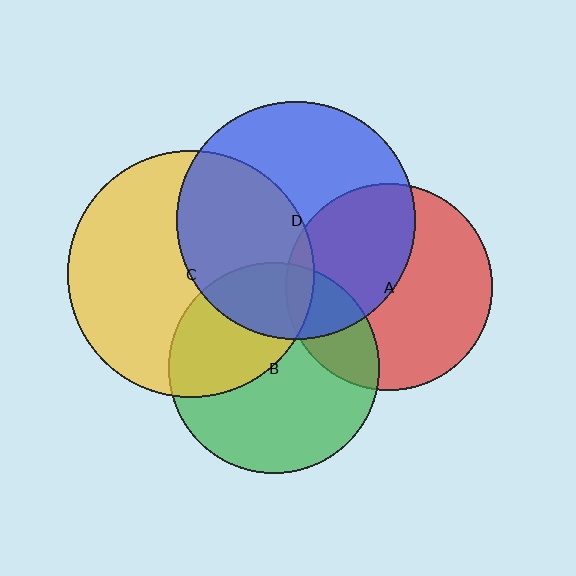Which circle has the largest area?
Circle C (yellow).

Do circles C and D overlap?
Yes.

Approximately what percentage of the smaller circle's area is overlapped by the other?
Approximately 40%.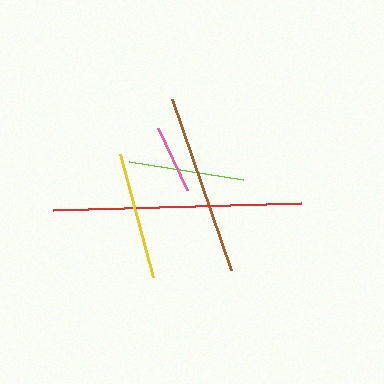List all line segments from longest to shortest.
From longest to shortest: red, brown, yellow, lime, pink.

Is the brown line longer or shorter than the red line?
The red line is longer than the brown line.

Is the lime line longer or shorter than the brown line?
The brown line is longer than the lime line.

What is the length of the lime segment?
The lime segment is approximately 115 pixels long.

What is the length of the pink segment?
The pink segment is approximately 68 pixels long.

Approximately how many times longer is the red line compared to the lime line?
The red line is approximately 2.2 times the length of the lime line.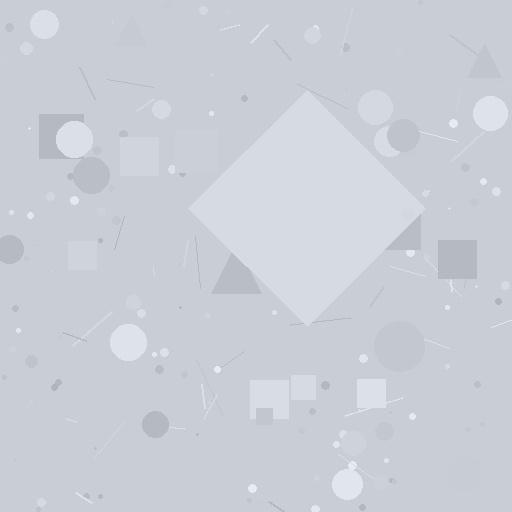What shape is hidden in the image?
A diamond is hidden in the image.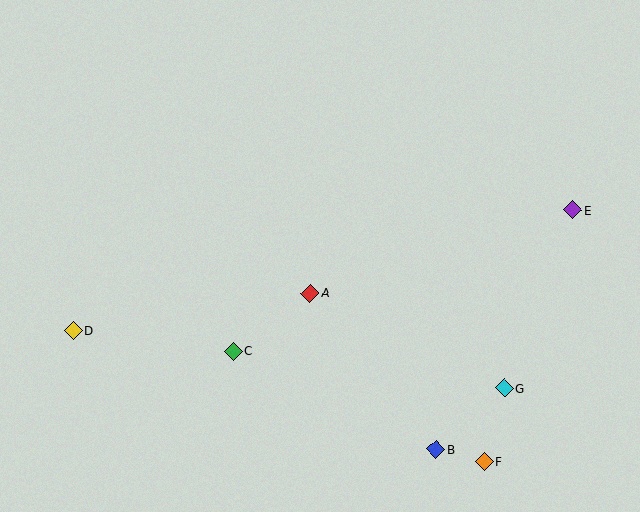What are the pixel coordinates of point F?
Point F is at (485, 462).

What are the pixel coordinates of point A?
Point A is at (310, 293).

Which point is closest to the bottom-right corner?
Point F is closest to the bottom-right corner.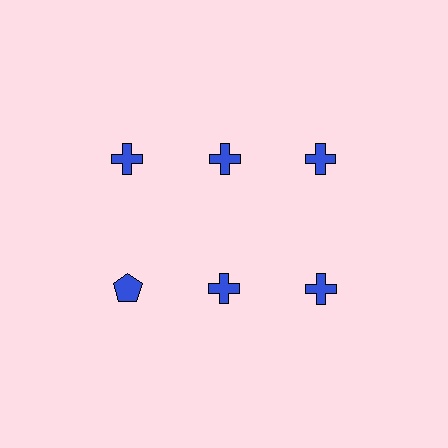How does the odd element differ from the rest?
It has a different shape: pentagon instead of cross.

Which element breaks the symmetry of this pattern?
The blue pentagon in the second row, leftmost column breaks the symmetry. All other shapes are blue crosses.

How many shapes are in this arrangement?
There are 6 shapes arranged in a grid pattern.